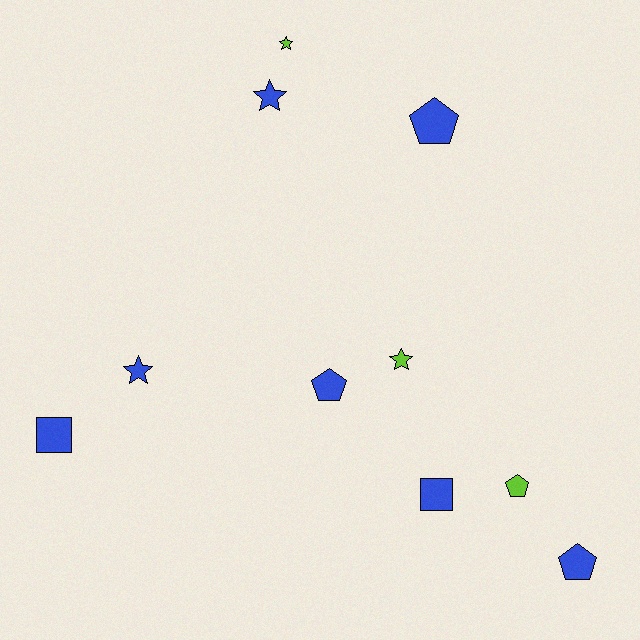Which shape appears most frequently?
Star, with 4 objects.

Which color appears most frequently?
Blue, with 7 objects.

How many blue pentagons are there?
There are 3 blue pentagons.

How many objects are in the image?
There are 10 objects.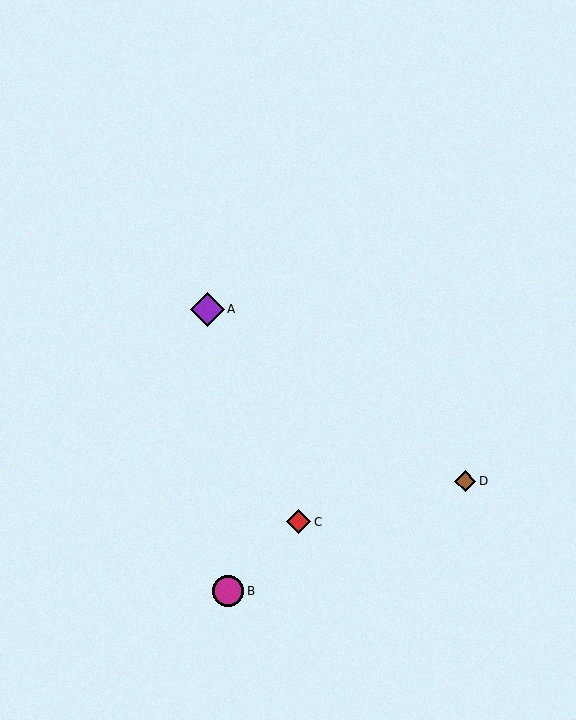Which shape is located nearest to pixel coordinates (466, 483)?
The brown diamond (labeled D) at (465, 481) is nearest to that location.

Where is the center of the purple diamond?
The center of the purple diamond is at (207, 309).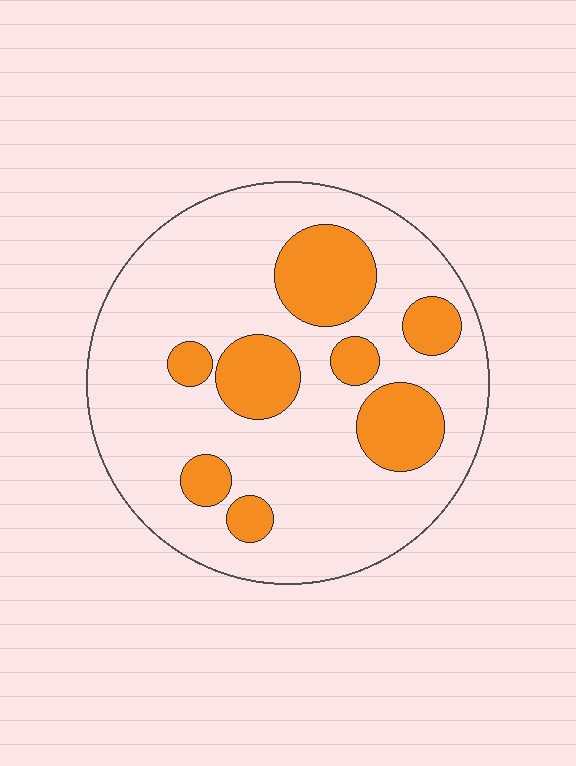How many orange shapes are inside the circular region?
8.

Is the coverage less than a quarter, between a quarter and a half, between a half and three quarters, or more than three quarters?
Less than a quarter.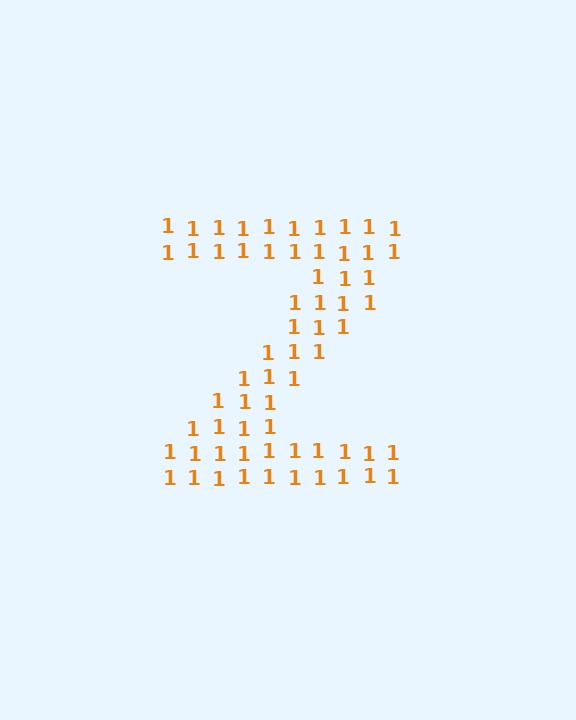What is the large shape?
The large shape is the letter Z.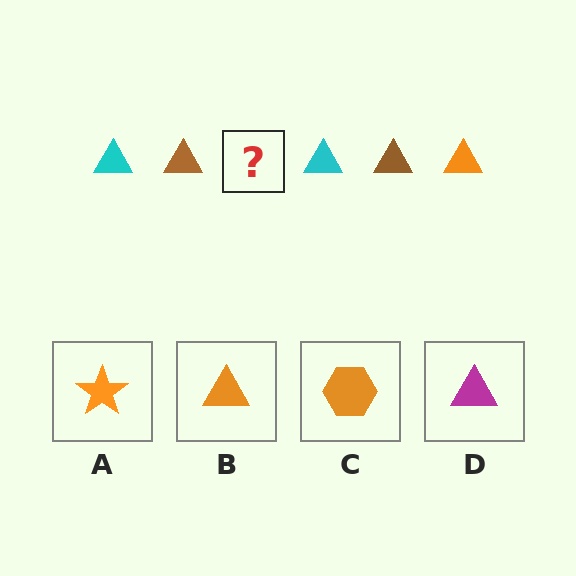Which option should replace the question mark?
Option B.